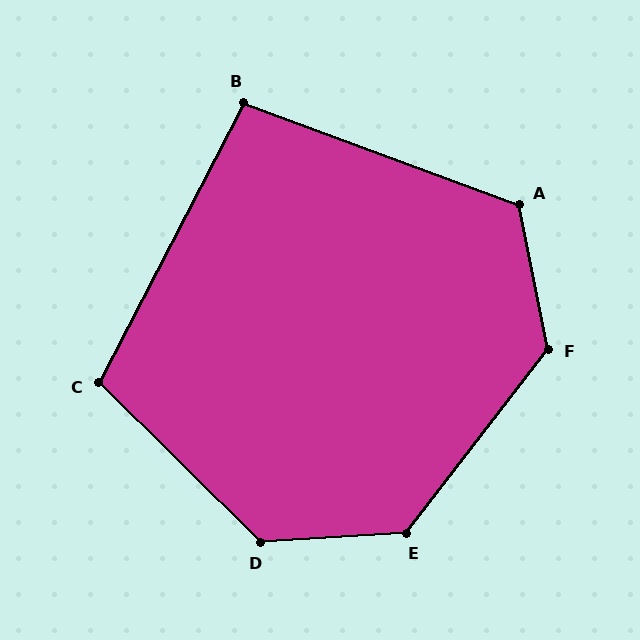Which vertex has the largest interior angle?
D, at approximately 132 degrees.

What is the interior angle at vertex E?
Approximately 131 degrees (obtuse).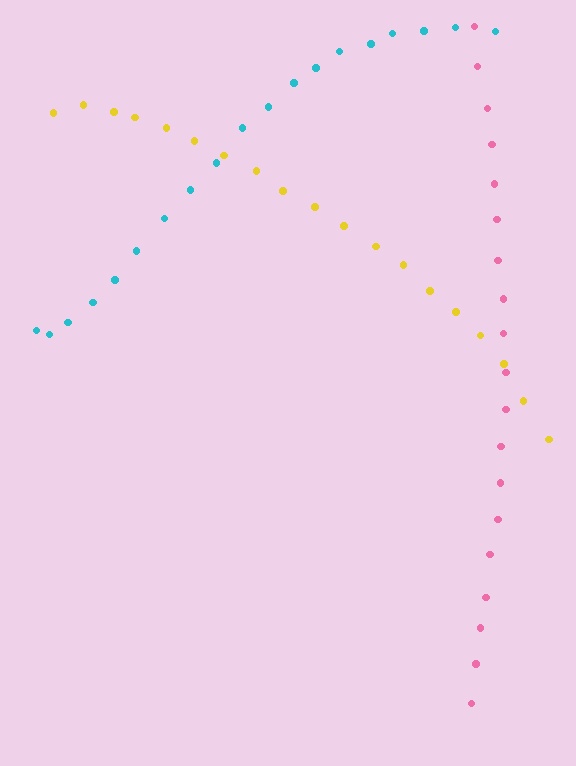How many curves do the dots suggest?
There are 3 distinct paths.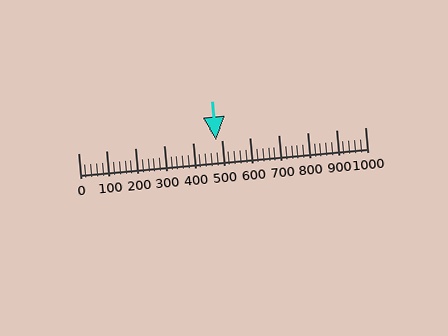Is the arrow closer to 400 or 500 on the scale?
The arrow is closer to 500.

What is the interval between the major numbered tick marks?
The major tick marks are spaced 100 units apart.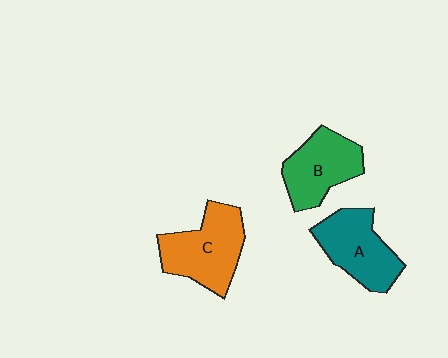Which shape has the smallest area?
Shape B (green).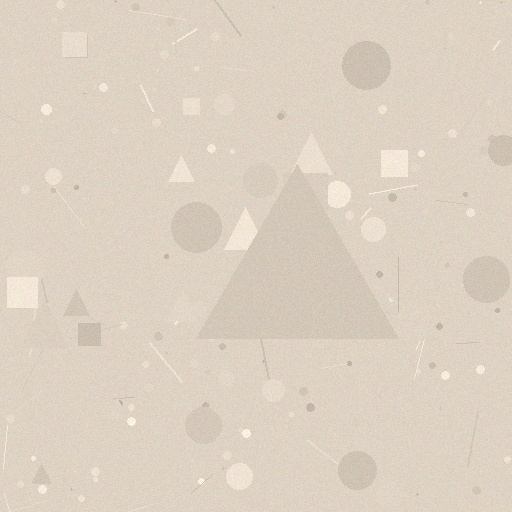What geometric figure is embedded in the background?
A triangle is embedded in the background.